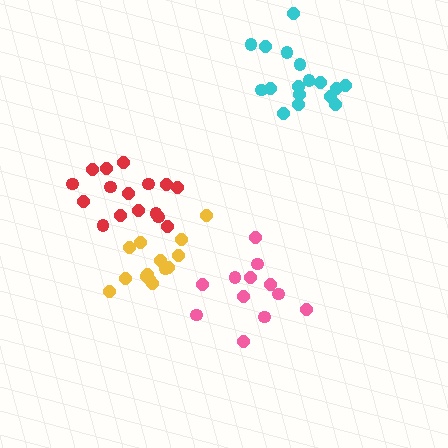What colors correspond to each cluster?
The clusters are colored: red, cyan, yellow, pink.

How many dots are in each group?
Group 1: 16 dots, Group 2: 17 dots, Group 3: 14 dots, Group 4: 12 dots (59 total).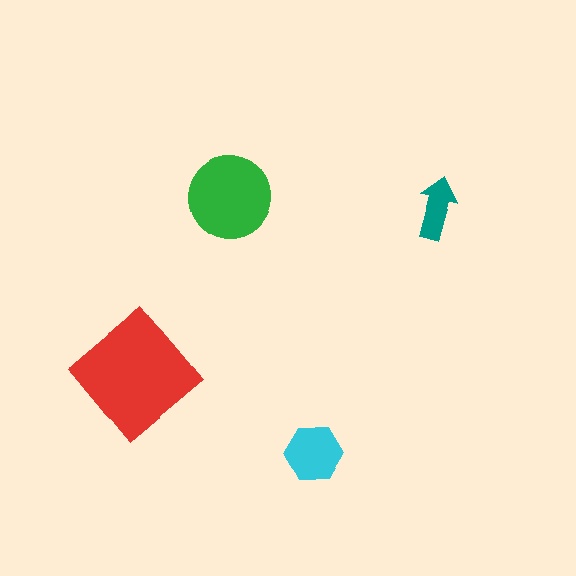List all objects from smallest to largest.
The teal arrow, the cyan hexagon, the green circle, the red diamond.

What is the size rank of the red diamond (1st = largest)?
1st.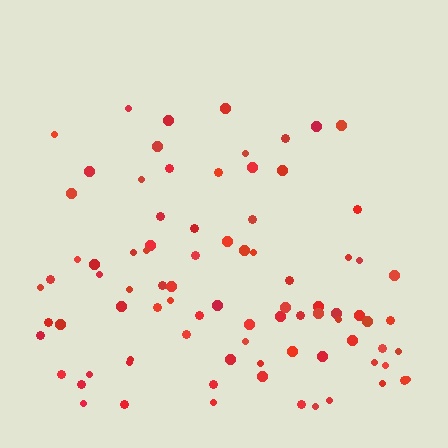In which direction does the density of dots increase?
From top to bottom, with the bottom side densest.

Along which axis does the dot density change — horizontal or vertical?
Vertical.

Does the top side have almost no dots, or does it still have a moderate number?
Still a moderate number, just noticeably fewer than the bottom.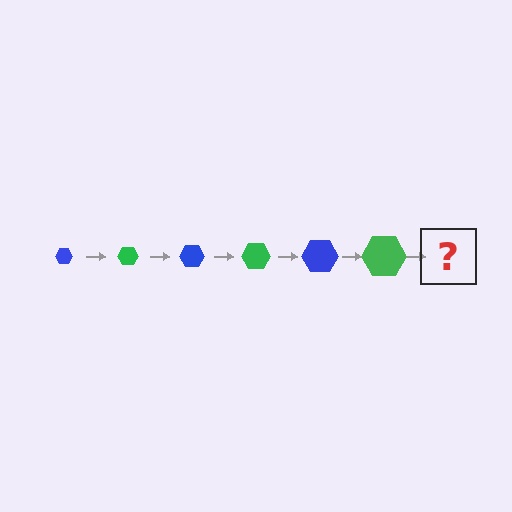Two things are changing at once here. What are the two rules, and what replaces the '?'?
The two rules are that the hexagon grows larger each step and the color cycles through blue and green. The '?' should be a blue hexagon, larger than the previous one.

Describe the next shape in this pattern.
It should be a blue hexagon, larger than the previous one.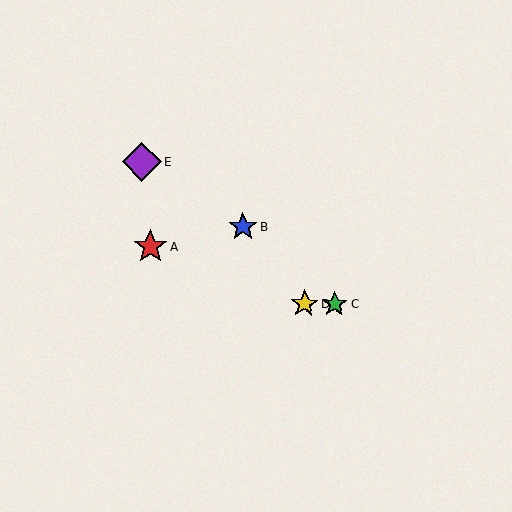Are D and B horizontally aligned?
No, D is at y≈304 and B is at y≈226.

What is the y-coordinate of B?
Object B is at y≈226.